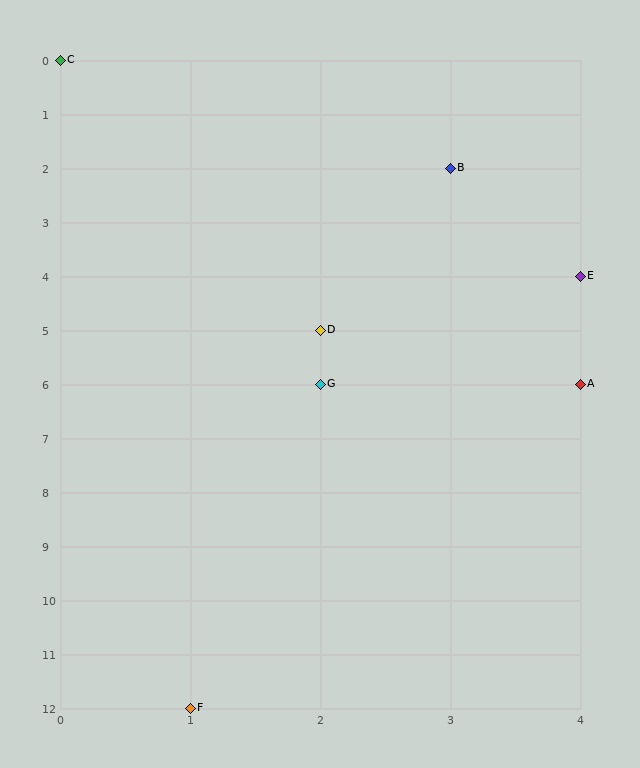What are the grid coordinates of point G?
Point G is at grid coordinates (2, 6).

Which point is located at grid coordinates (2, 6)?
Point G is at (2, 6).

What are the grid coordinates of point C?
Point C is at grid coordinates (0, 0).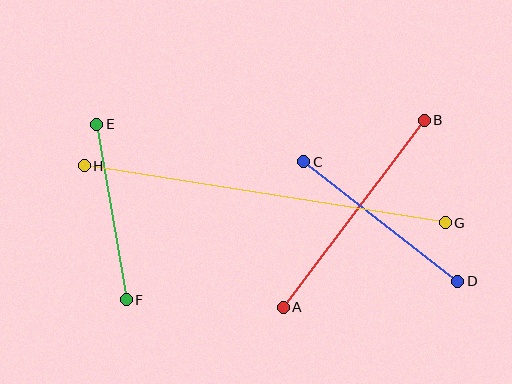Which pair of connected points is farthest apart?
Points G and H are farthest apart.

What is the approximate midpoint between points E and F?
The midpoint is at approximately (112, 212) pixels.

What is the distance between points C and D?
The distance is approximately 195 pixels.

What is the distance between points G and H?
The distance is approximately 366 pixels.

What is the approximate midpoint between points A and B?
The midpoint is at approximately (354, 214) pixels.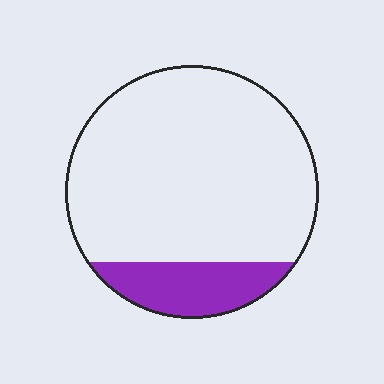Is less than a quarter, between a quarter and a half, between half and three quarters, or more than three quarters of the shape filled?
Less than a quarter.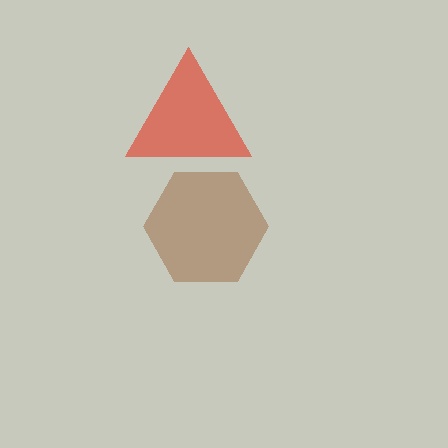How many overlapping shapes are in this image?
There are 2 overlapping shapes in the image.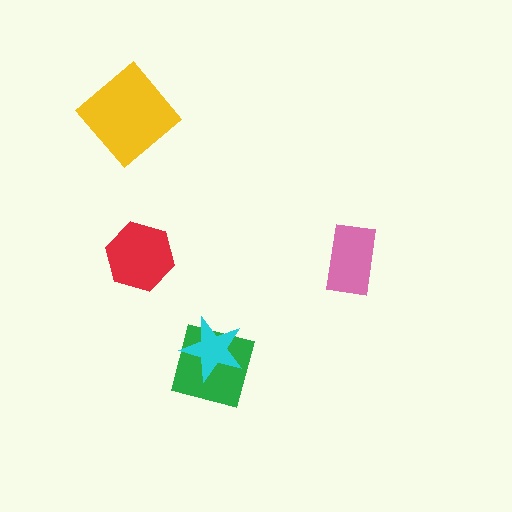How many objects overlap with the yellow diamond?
0 objects overlap with the yellow diamond.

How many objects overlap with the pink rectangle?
0 objects overlap with the pink rectangle.